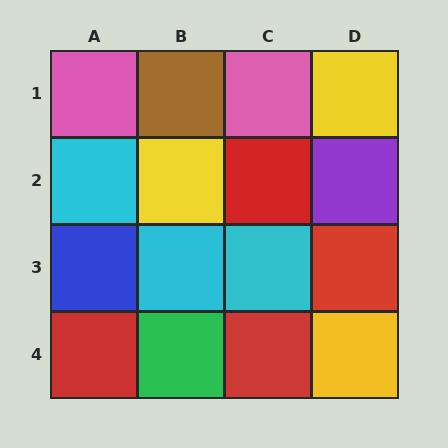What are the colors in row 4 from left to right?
Red, green, red, yellow.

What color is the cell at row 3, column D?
Red.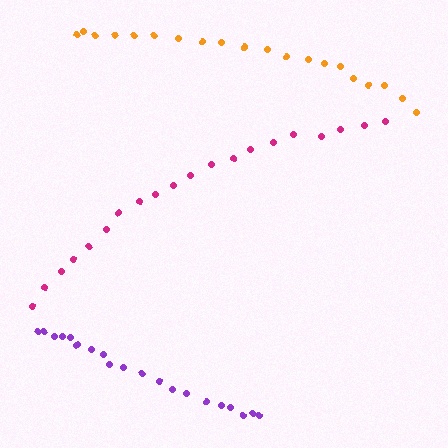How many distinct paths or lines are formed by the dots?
There are 3 distinct paths.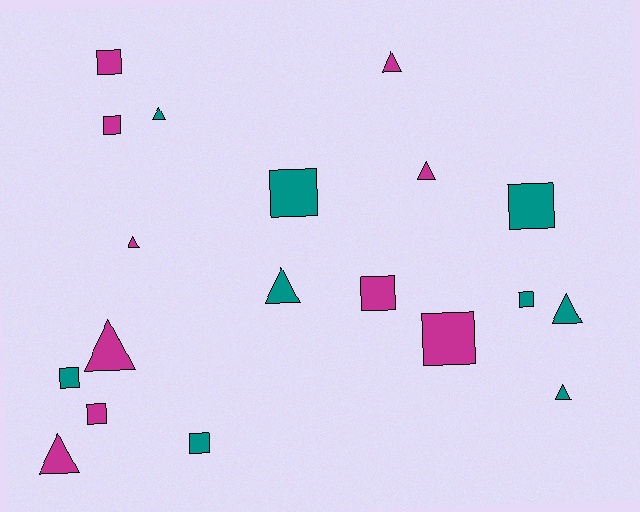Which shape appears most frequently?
Square, with 10 objects.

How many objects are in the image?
There are 19 objects.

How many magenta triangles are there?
There are 5 magenta triangles.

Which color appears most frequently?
Magenta, with 10 objects.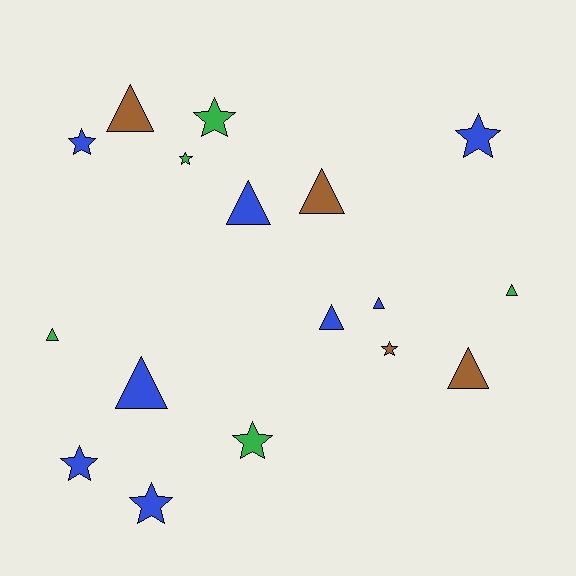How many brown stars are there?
There is 1 brown star.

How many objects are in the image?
There are 17 objects.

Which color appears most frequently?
Blue, with 8 objects.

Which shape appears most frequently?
Triangle, with 9 objects.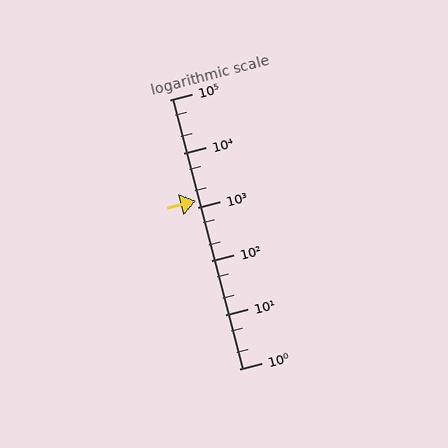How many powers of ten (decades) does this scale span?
The scale spans 5 decades, from 1 to 100000.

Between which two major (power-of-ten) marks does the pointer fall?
The pointer is between 1000 and 10000.